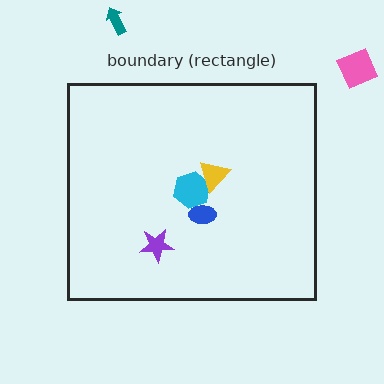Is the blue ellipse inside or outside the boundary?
Inside.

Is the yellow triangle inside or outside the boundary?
Inside.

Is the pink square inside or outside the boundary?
Outside.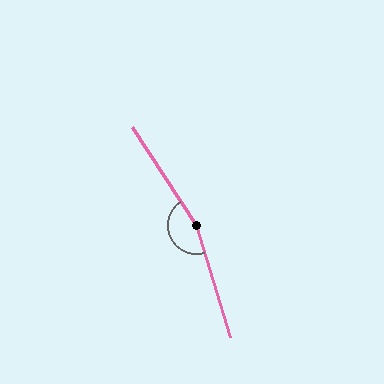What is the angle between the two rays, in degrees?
Approximately 164 degrees.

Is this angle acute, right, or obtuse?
It is obtuse.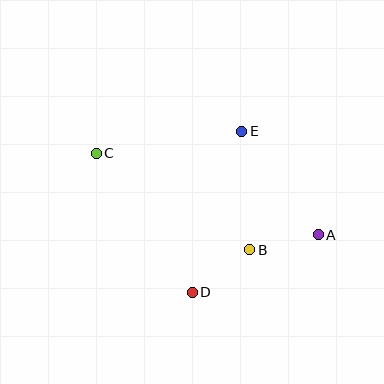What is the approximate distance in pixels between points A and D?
The distance between A and D is approximately 138 pixels.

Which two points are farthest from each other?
Points A and C are farthest from each other.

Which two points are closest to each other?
Points A and B are closest to each other.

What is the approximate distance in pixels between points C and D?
The distance between C and D is approximately 169 pixels.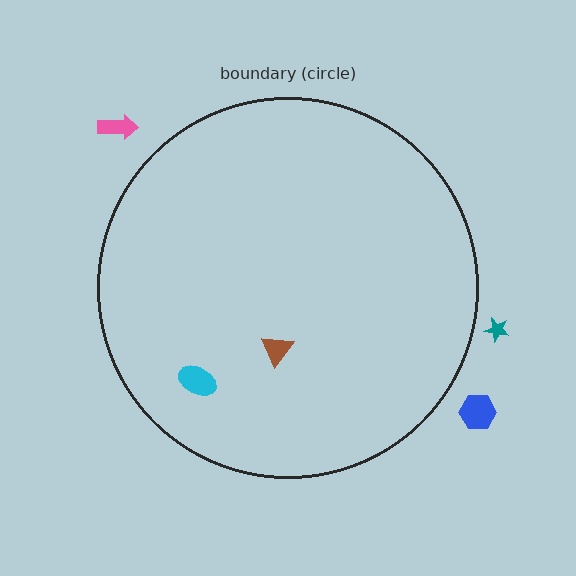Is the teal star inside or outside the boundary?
Outside.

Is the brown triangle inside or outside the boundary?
Inside.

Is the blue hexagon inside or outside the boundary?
Outside.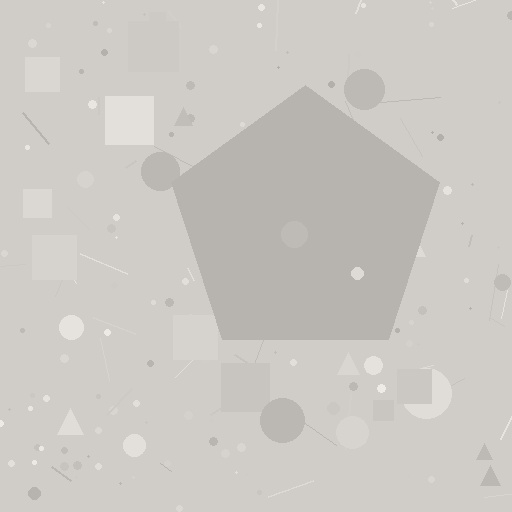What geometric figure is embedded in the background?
A pentagon is embedded in the background.